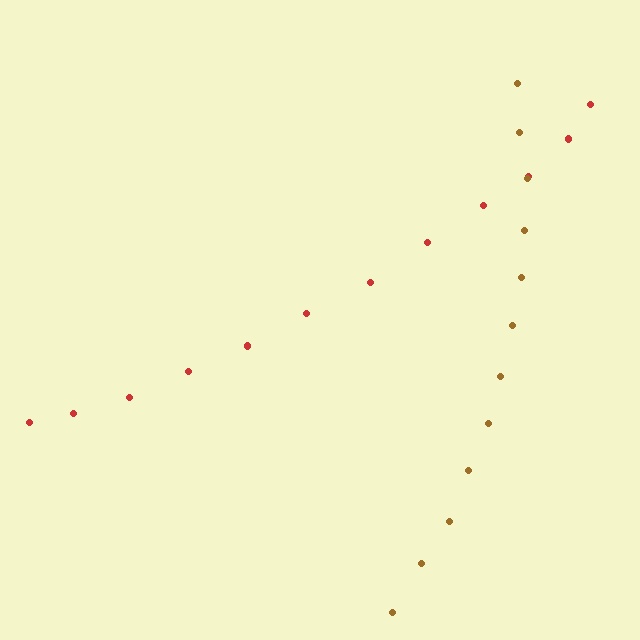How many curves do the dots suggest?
There are 2 distinct paths.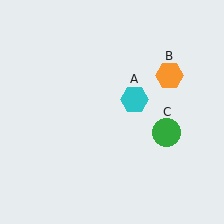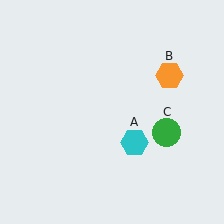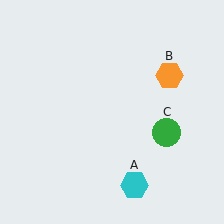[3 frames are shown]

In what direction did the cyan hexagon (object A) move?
The cyan hexagon (object A) moved down.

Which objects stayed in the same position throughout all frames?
Orange hexagon (object B) and green circle (object C) remained stationary.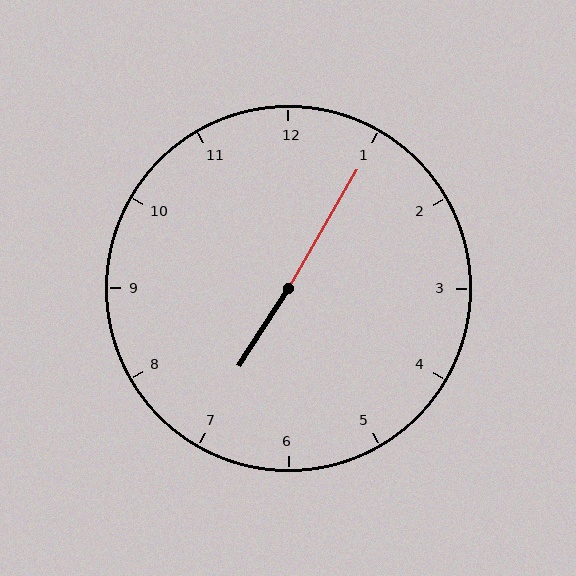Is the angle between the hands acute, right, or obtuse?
It is obtuse.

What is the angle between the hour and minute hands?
Approximately 178 degrees.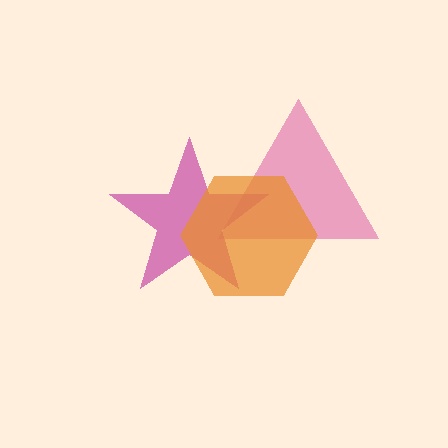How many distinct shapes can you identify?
There are 3 distinct shapes: a pink triangle, a magenta star, an orange hexagon.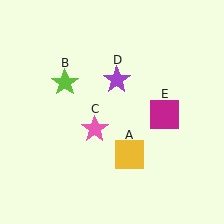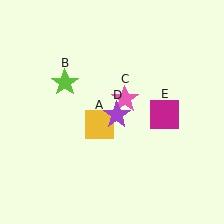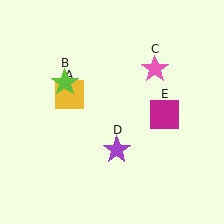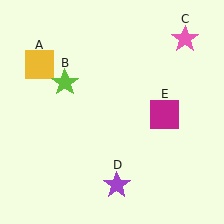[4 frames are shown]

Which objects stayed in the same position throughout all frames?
Lime star (object B) and magenta square (object E) remained stationary.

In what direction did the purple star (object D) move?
The purple star (object D) moved down.